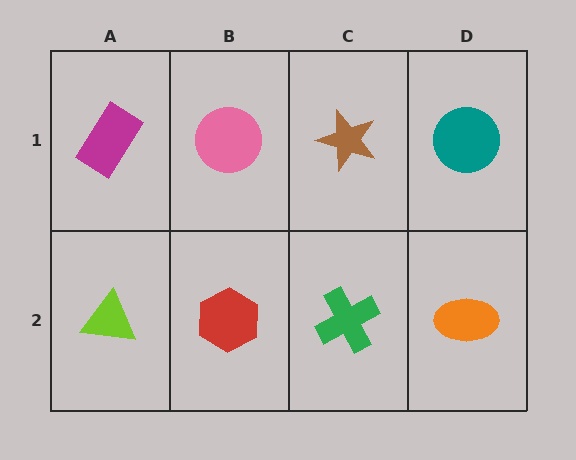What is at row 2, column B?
A red hexagon.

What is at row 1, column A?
A magenta rectangle.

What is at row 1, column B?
A pink circle.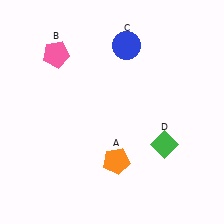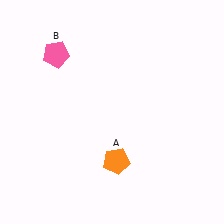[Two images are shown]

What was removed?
The blue circle (C), the green diamond (D) were removed in Image 2.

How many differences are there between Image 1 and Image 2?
There are 2 differences between the two images.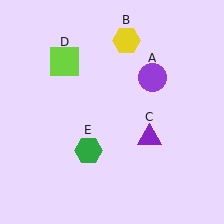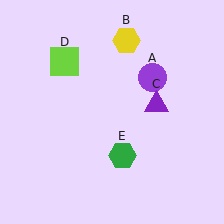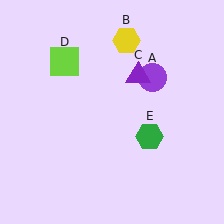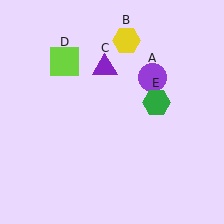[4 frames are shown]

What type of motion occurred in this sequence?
The purple triangle (object C), green hexagon (object E) rotated counterclockwise around the center of the scene.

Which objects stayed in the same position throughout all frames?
Purple circle (object A) and yellow hexagon (object B) and lime square (object D) remained stationary.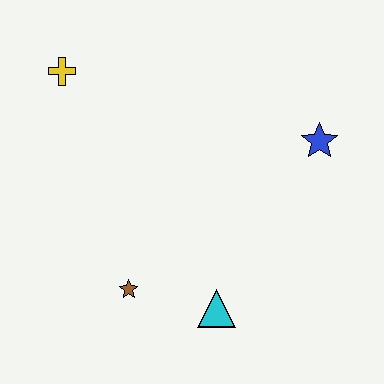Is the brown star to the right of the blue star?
No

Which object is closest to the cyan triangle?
The brown star is closest to the cyan triangle.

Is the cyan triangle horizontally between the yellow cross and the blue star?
Yes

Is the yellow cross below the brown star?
No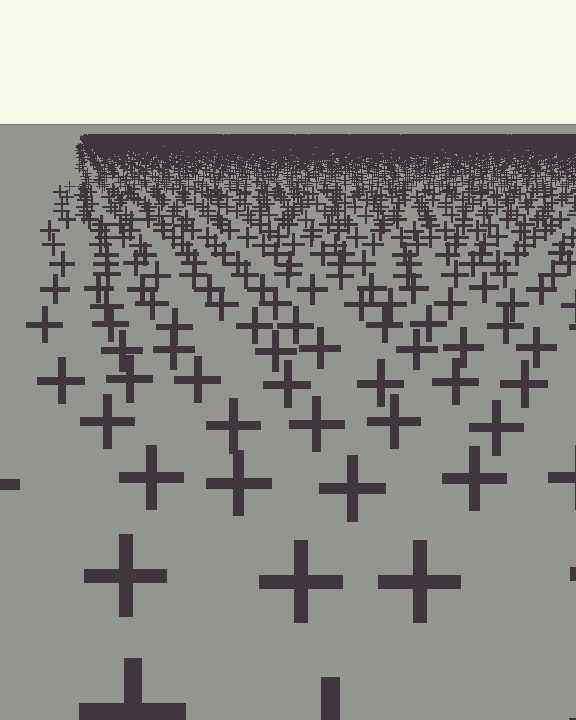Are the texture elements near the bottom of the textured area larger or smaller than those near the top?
Larger. Near the bottom, elements are closer to the viewer and appear at a bigger on-screen size.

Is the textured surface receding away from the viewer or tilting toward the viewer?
The surface is receding away from the viewer. Texture elements get smaller and denser toward the top.